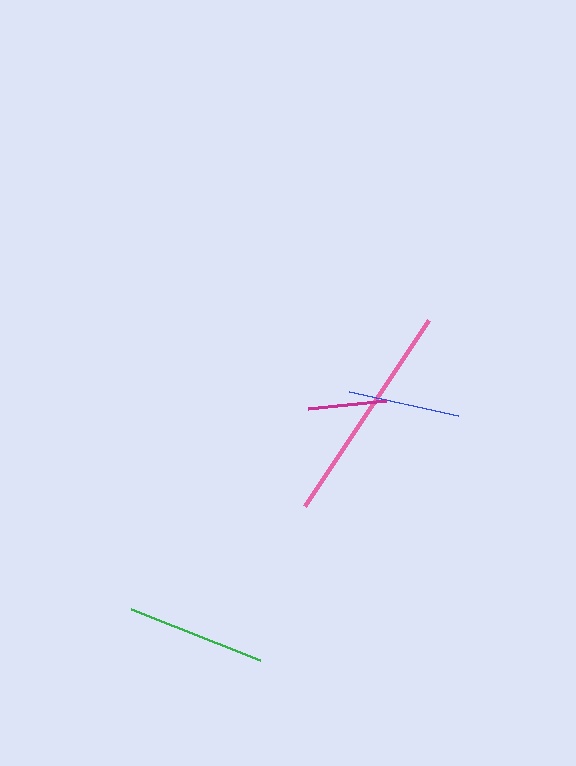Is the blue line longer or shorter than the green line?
The green line is longer than the blue line.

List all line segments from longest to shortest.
From longest to shortest: pink, green, blue, magenta.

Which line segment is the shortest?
The magenta line is the shortest at approximately 78 pixels.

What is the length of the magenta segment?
The magenta segment is approximately 78 pixels long.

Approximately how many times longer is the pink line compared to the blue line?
The pink line is approximately 2.0 times the length of the blue line.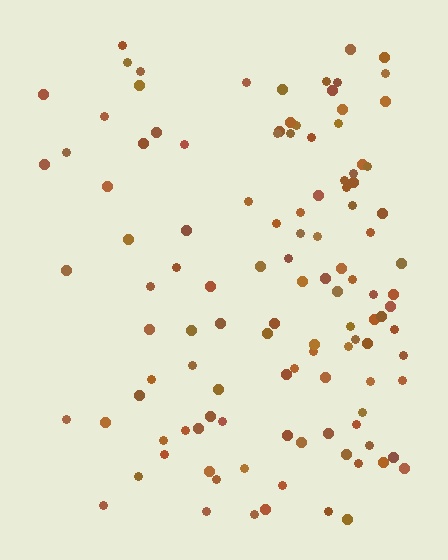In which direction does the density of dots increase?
From left to right, with the right side densest.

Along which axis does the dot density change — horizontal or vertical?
Horizontal.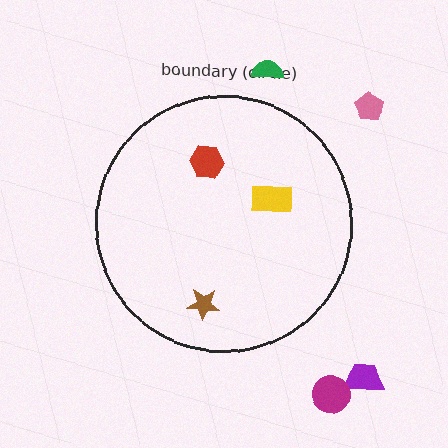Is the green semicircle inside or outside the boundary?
Outside.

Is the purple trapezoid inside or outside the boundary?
Outside.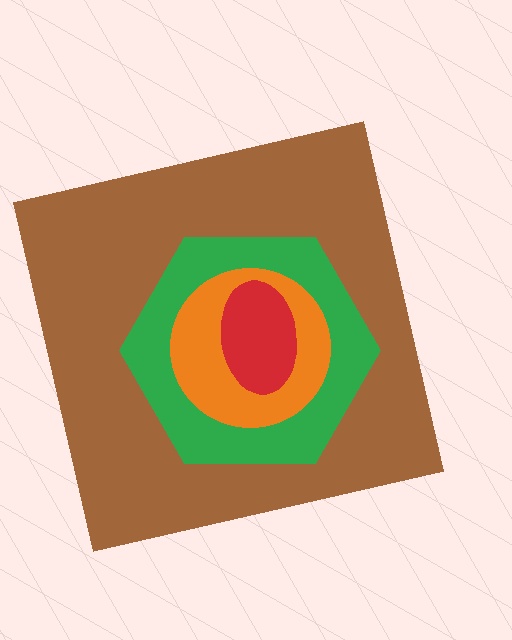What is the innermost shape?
The red ellipse.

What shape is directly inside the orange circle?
The red ellipse.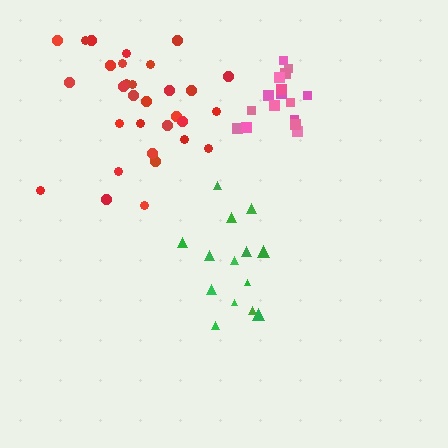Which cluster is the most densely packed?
Pink.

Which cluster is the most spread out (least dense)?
Red.